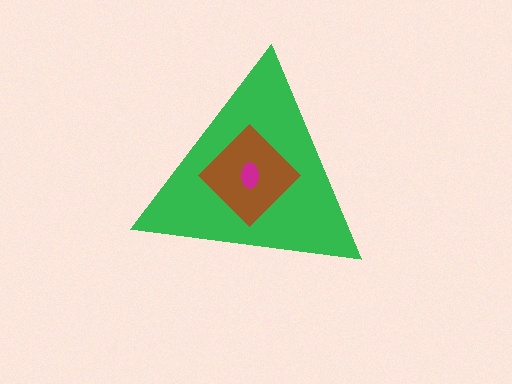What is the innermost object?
The magenta ellipse.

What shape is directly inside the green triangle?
The brown diamond.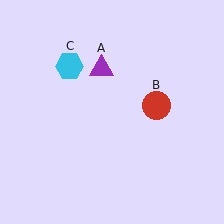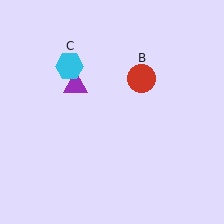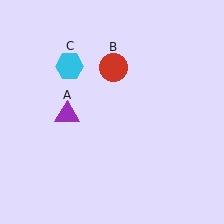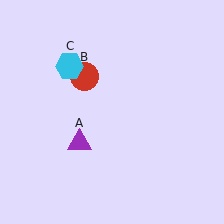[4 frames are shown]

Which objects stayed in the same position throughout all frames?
Cyan hexagon (object C) remained stationary.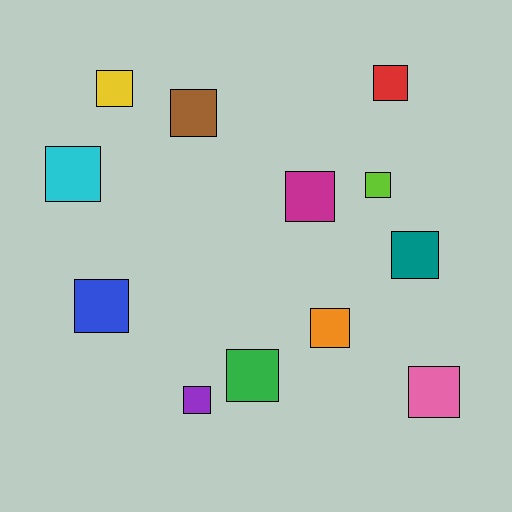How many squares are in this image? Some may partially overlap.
There are 12 squares.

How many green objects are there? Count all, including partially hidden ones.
There is 1 green object.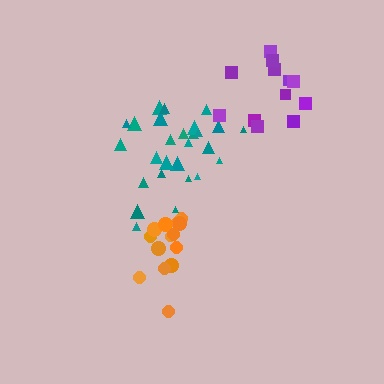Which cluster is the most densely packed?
Orange.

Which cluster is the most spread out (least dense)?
Purple.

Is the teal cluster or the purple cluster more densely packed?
Teal.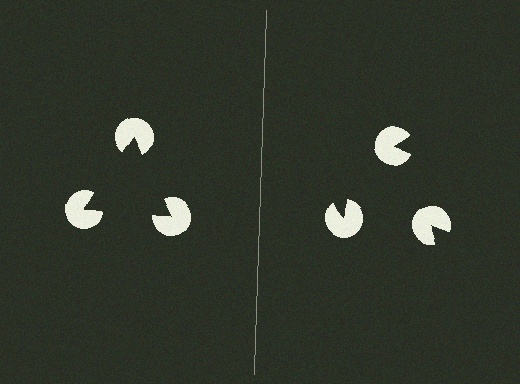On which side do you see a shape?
An illusory triangle appears on the left side. On the right side the wedge cuts are rotated, so no coherent shape forms.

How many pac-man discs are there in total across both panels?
6 — 3 on each side.